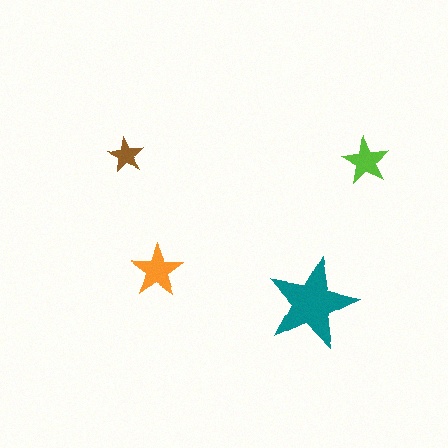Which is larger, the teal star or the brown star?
The teal one.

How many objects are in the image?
There are 4 objects in the image.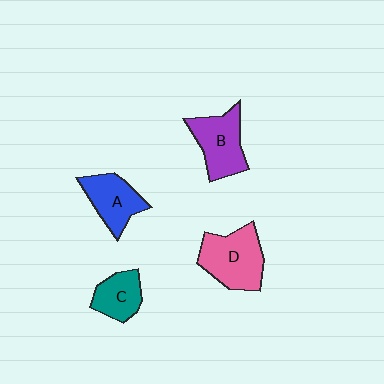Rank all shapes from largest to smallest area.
From largest to smallest: D (pink), B (purple), A (blue), C (teal).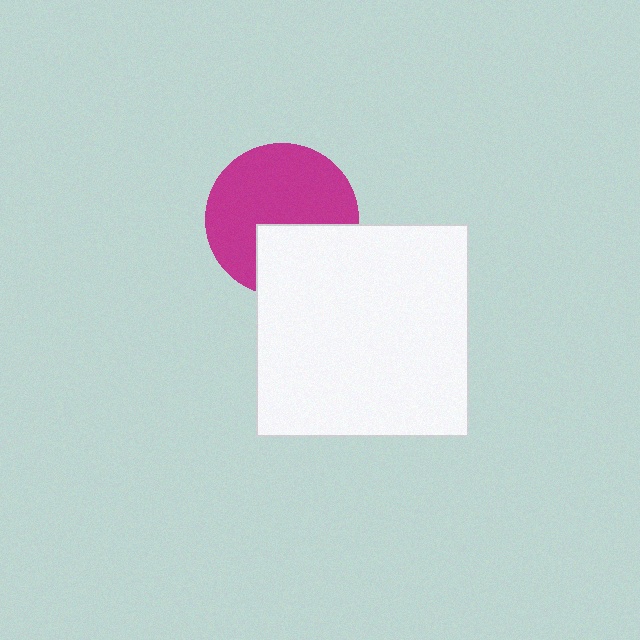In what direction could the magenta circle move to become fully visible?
The magenta circle could move up. That would shift it out from behind the white square entirely.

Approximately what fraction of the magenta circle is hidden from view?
Roughly 34% of the magenta circle is hidden behind the white square.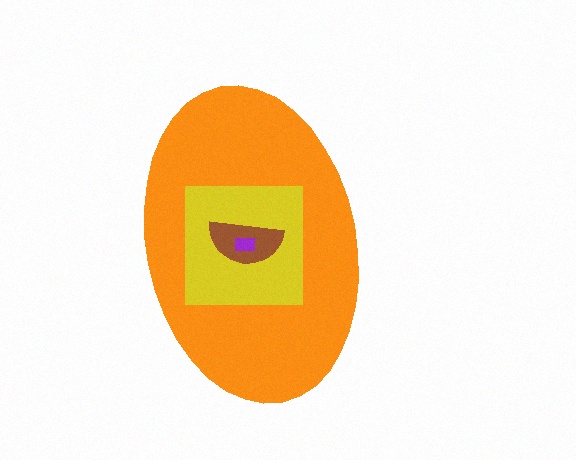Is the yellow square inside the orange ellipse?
Yes.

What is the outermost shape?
The orange ellipse.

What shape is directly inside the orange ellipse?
The yellow square.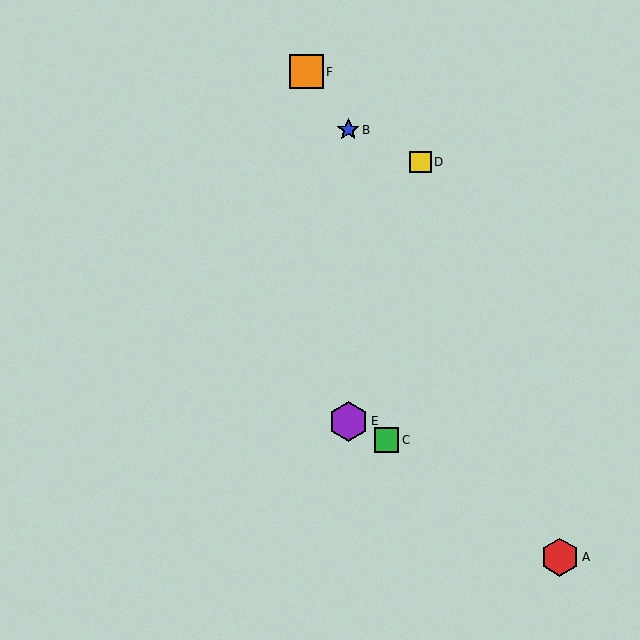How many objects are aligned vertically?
2 objects (B, E) are aligned vertically.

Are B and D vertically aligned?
No, B is at x≈348 and D is at x≈420.